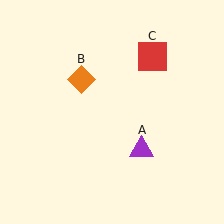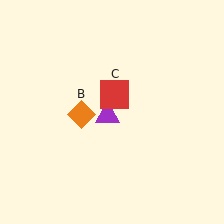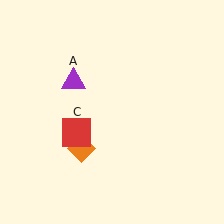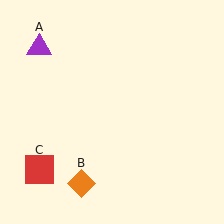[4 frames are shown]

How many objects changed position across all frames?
3 objects changed position: purple triangle (object A), orange diamond (object B), red square (object C).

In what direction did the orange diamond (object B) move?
The orange diamond (object B) moved down.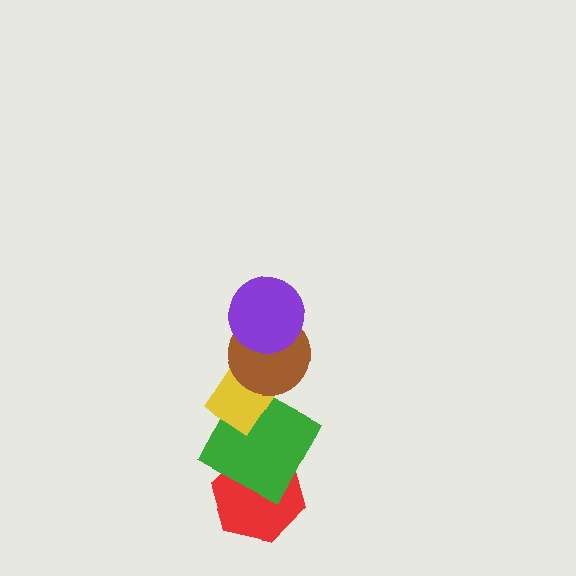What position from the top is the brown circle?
The brown circle is 2nd from the top.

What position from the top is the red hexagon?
The red hexagon is 5th from the top.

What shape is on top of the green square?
The yellow rectangle is on top of the green square.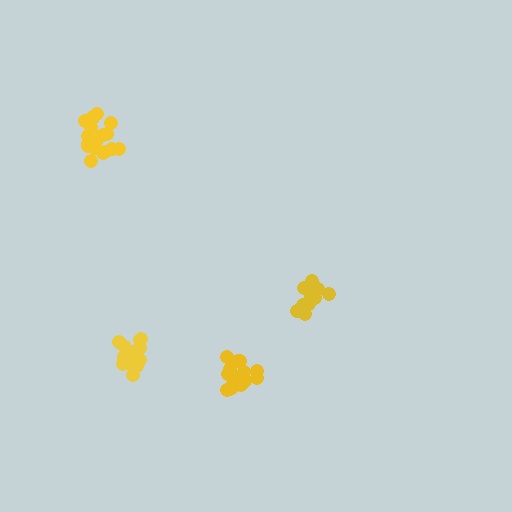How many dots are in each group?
Group 1: 17 dots, Group 2: 21 dots, Group 3: 20 dots, Group 4: 18 dots (76 total).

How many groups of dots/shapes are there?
There are 4 groups.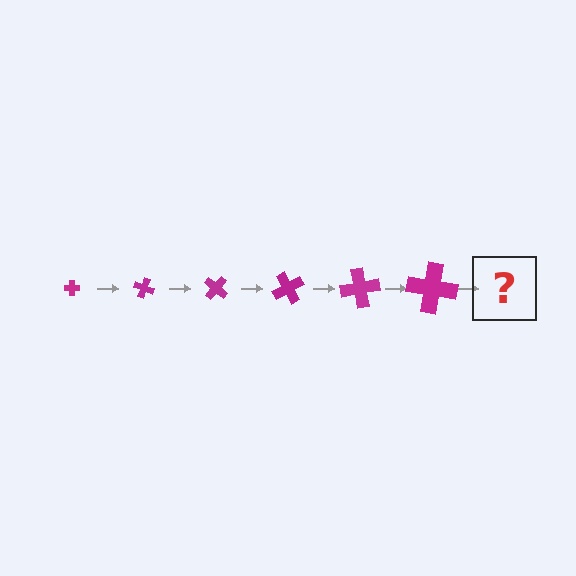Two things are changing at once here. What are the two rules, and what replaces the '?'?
The two rules are that the cross grows larger each step and it rotates 20 degrees each step. The '?' should be a cross, larger than the previous one and rotated 120 degrees from the start.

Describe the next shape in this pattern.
It should be a cross, larger than the previous one and rotated 120 degrees from the start.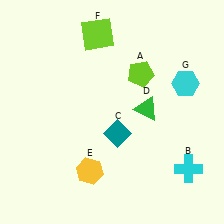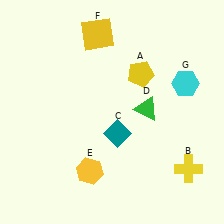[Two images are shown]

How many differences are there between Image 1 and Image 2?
There are 3 differences between the two images.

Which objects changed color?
A changed from lime to yellow. B changed from cyan to yellow. F changed from lime to yellow.